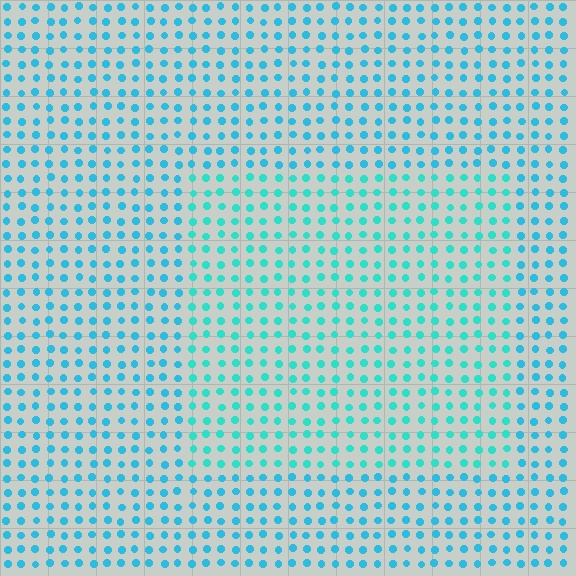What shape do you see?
I see a rectangle.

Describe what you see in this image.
The image is filled with small cyan elements in a uniform arrangement. A rectangle-shaped region is visible where the elements are tinted to a slightly different hue, forming a subtle color boundary.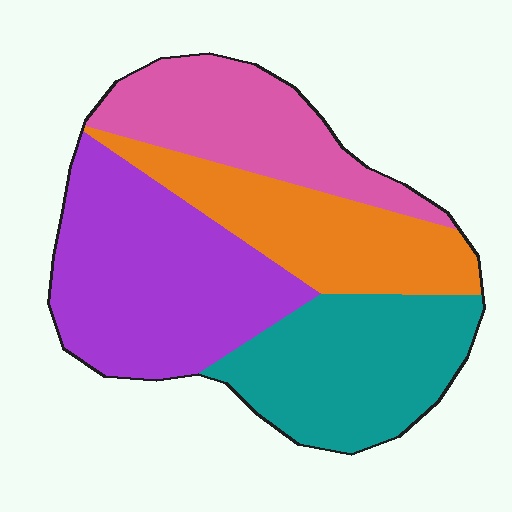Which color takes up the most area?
Purple, at roughly 35%.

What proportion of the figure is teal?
Teal takes up about one quarter (1/4) of the figure.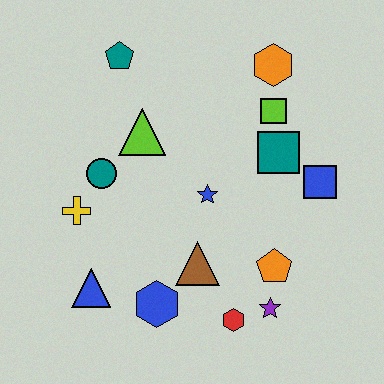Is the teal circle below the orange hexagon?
Yes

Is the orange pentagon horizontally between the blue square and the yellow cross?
Yes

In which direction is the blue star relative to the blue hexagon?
The blue star is above the blue hexagon.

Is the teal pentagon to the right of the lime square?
No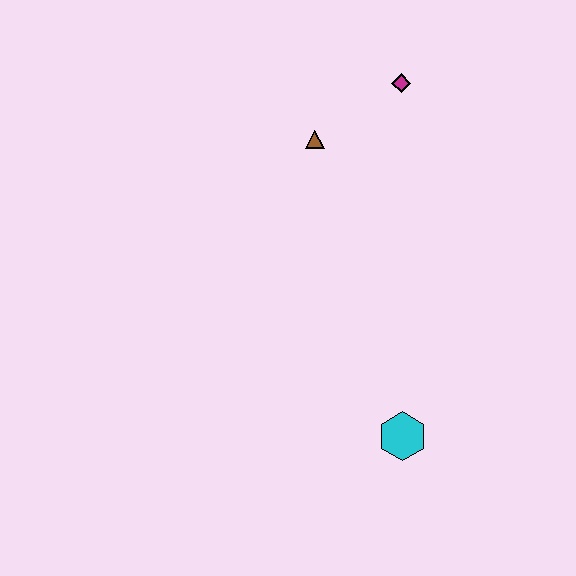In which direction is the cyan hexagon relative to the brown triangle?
The cyan hexagon is below the brown triangle.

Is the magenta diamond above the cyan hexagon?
Yes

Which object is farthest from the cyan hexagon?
The magenta diamond is farthest from the cyan hexagon.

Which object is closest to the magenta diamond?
The brown triangle is closest to the magenta diamond.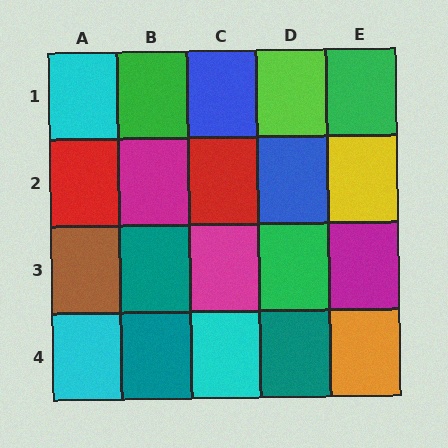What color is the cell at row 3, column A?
Brown.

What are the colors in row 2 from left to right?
Red, magenta, red, blue, yellow.